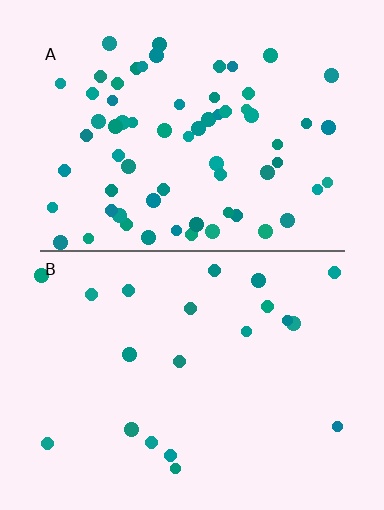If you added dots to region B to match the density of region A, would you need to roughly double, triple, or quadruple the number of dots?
Approximately triple.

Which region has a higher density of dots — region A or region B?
A (the top).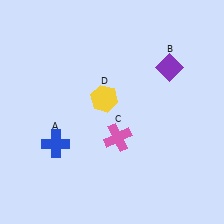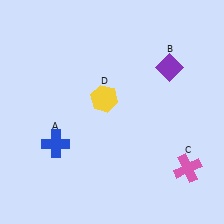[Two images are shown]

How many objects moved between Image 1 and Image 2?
1 object moved between the two images.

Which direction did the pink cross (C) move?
The pink cross (C) moved right.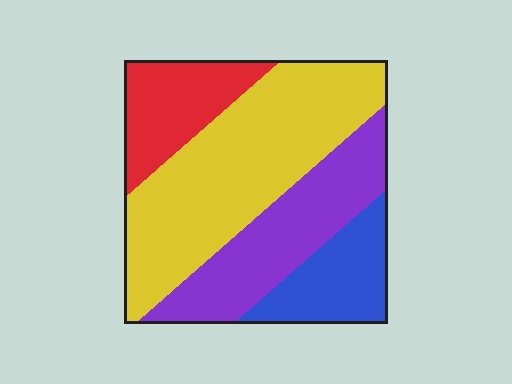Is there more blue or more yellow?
Yellow.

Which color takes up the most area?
Yellow, at roughly 45%.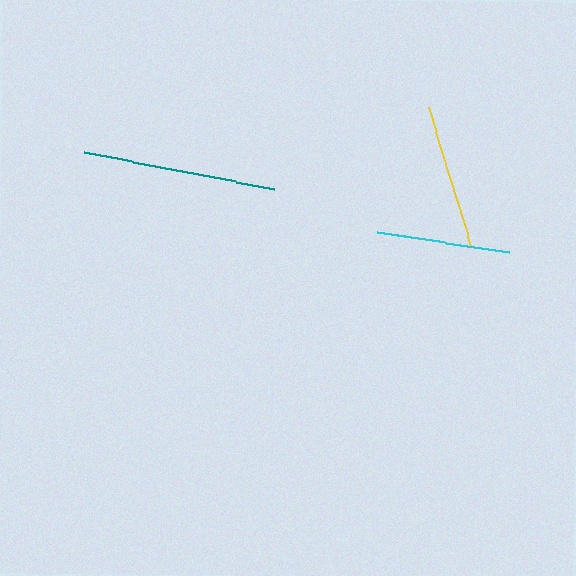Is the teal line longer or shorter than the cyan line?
The teal line is longer than the cyan line.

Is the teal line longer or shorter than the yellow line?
The teal line is longer than the yellow line.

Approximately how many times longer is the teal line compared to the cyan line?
The teal line is approximately 1.4 times the length of the cyan line.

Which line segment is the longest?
The teal line is the longest at approximately 193 pixels.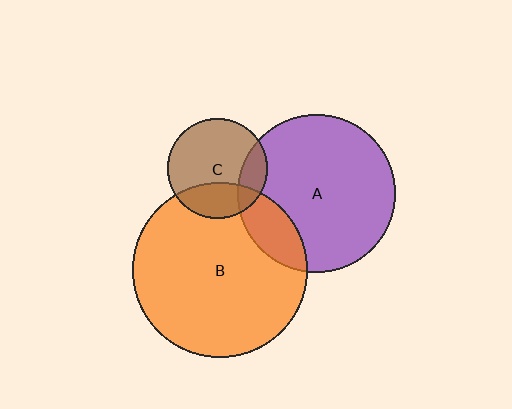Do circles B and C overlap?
Yes.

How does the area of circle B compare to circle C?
Approximately 3.1 times.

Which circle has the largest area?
Circle B (orange).